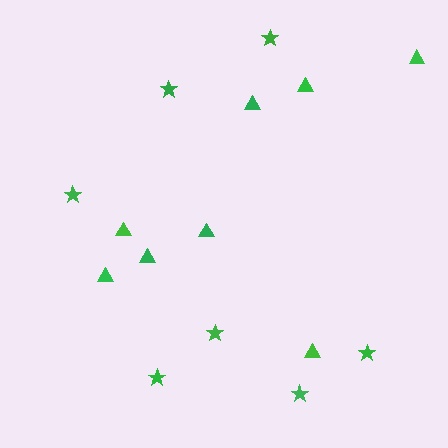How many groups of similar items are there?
There are 2 groups: one group of stars (7) and one group of triangles (8).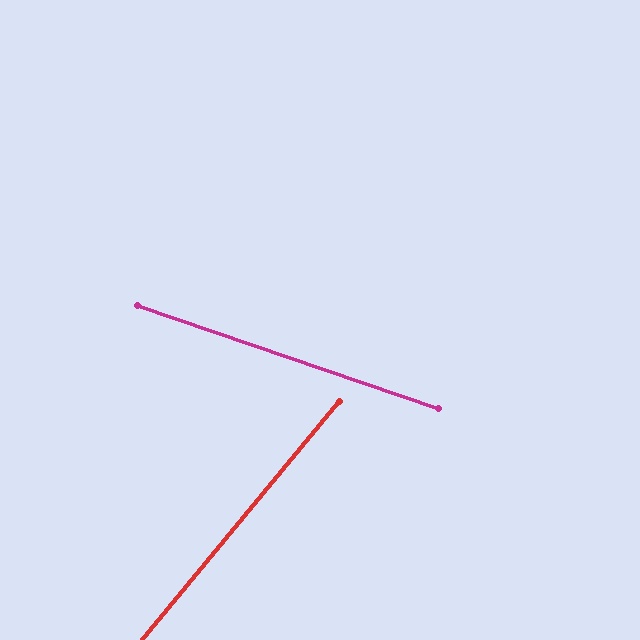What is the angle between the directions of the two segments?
Approximately 69 degrees.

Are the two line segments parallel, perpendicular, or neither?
Neither parallel nor perpendicular — they differ by about 69°.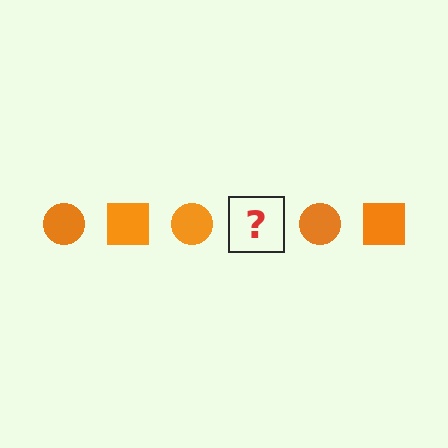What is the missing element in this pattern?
The missing element is an orange square.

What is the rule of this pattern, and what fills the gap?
The rule is that the pattern cycles through circle, square shapes in orange. The gap should be filled with an orange square.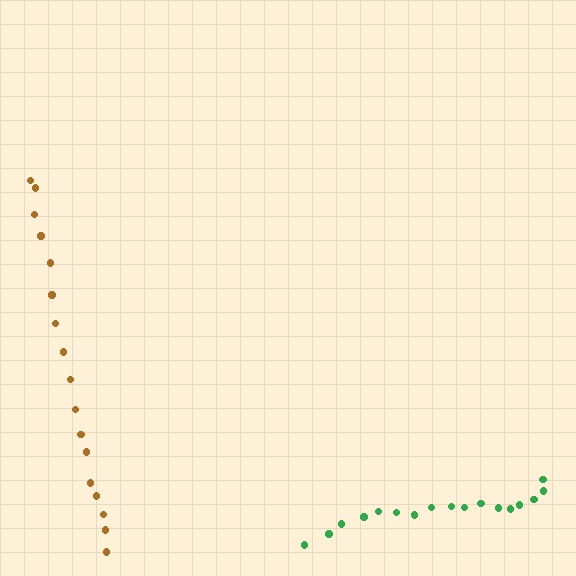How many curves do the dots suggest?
There are 2 distinct paths.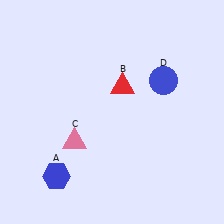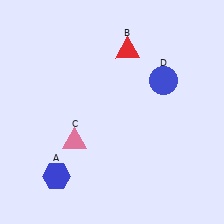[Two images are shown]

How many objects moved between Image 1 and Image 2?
1 object moved between the two images.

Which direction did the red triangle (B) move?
The red triangle (B) moved up.